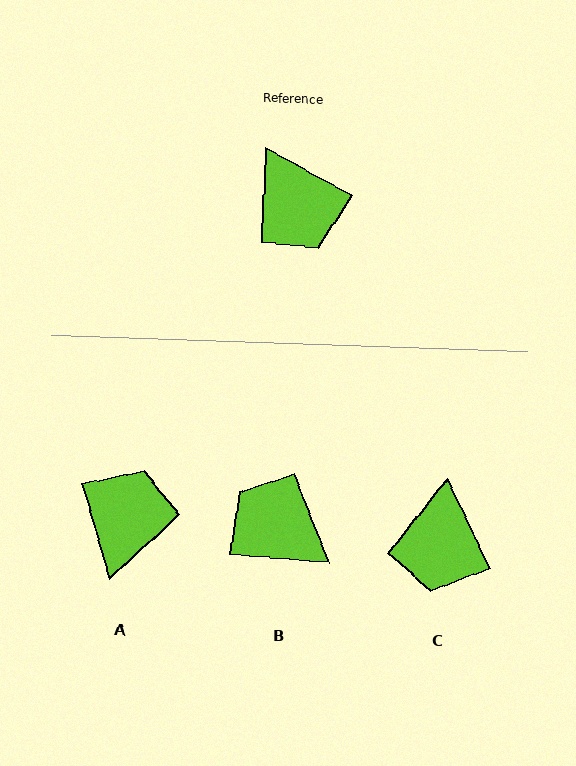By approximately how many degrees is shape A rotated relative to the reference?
Approximately 135 degrees counter-clockwise.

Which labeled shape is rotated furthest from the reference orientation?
B, about 156 degrees away.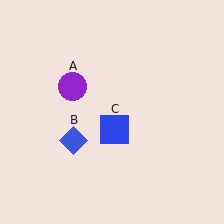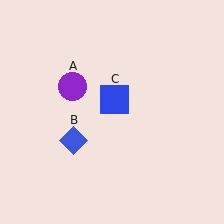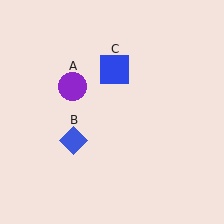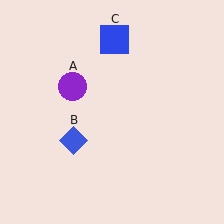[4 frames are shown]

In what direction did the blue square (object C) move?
The blue square (object C) moved up.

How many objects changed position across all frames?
1 object changed position: blue square (object C).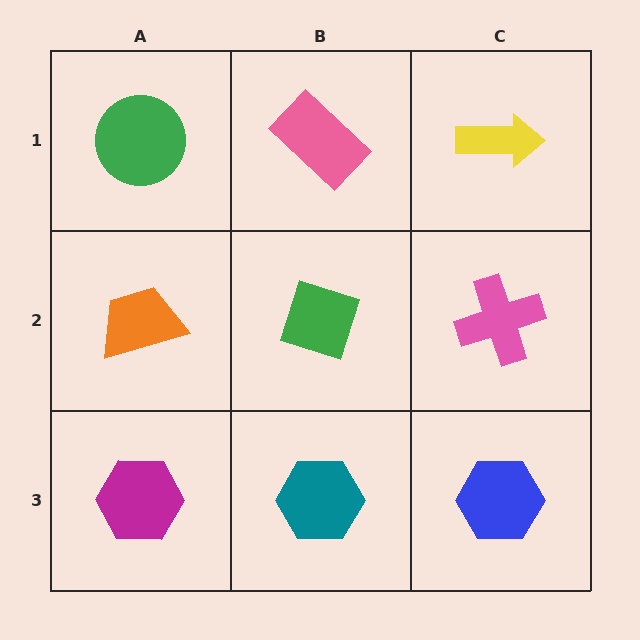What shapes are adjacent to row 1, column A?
An orange trapezoid (row 2, column A), a pink rectangle (row 1, column B).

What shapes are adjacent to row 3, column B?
A green diamond (row 2, column B), a magenta hexagon (row 3, column A), a blue hexagon (row 3, column C).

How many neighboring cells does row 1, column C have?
2.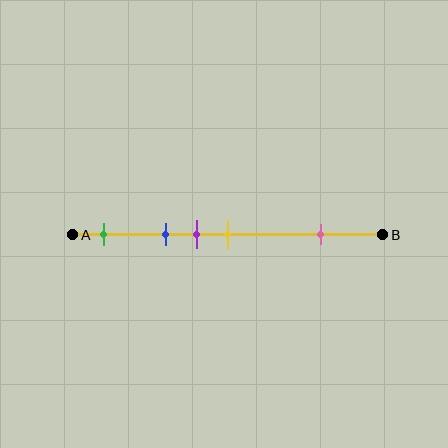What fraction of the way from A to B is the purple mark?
The purple mark is approximately 40% (0.4) of the way from A to B.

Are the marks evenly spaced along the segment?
No, the marks are not evenly spaced.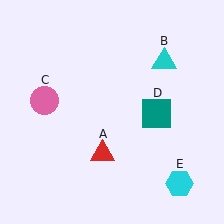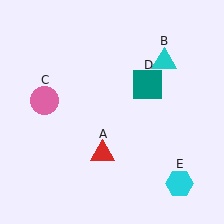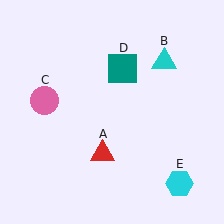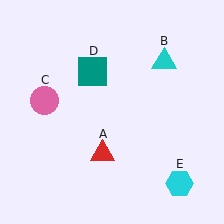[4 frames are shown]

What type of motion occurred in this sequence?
The teal square (object D) rotated counterclockwise around the center of the scene.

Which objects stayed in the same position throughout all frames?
Red triangle (object A) and cyan triangle (object B) and pink circle (object C) and cyan hexagon (object E) remained stationary.